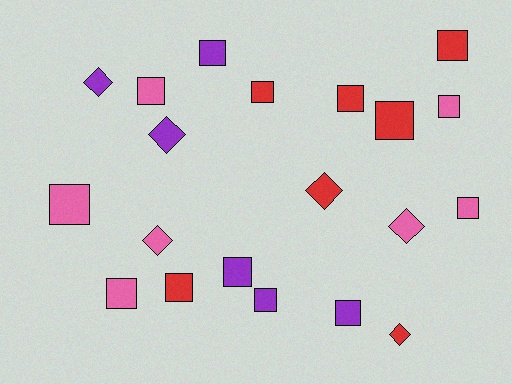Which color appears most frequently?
Red, with 7 objects.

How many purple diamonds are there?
There are 2 purple diamonds.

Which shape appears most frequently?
Square, with 14 objects.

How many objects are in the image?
There are 20 objects.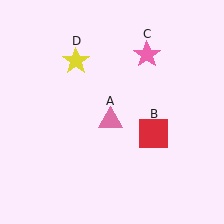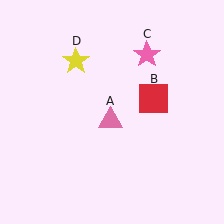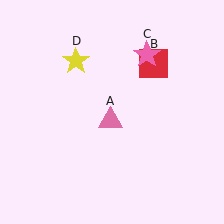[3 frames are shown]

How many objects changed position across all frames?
1 object changed position: red square (object B).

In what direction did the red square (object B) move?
The red square (object B) moved up.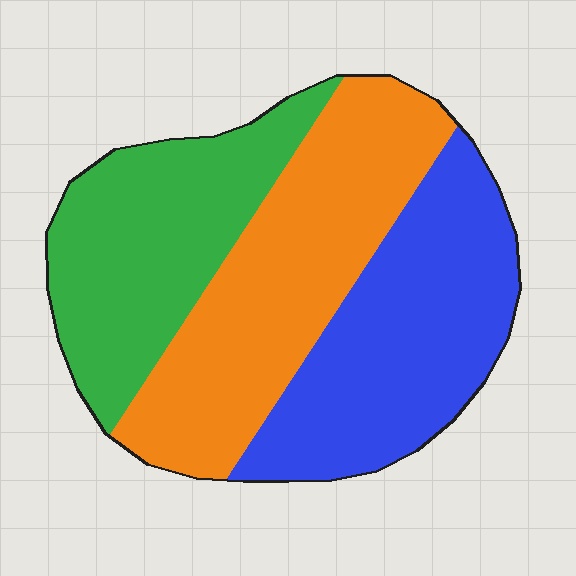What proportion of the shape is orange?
Orange takes up about three eighths (3/8) of the shape.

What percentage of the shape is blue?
Blue covers 34% of the shape.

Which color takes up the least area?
Green, at roughly 30%.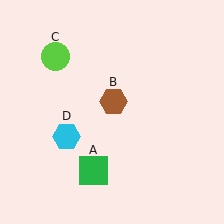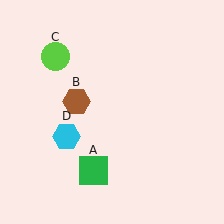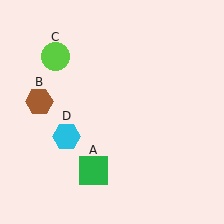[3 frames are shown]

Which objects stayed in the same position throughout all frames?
Green square (object A) and lime circle (object C) and cyan hexagon (object D) remained stationary.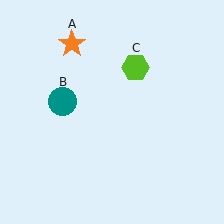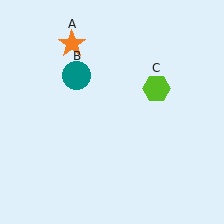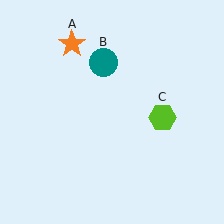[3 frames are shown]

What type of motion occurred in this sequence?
The teal circle (object B), lime hexagon (object C) rotated clockwise around the center of the scene.